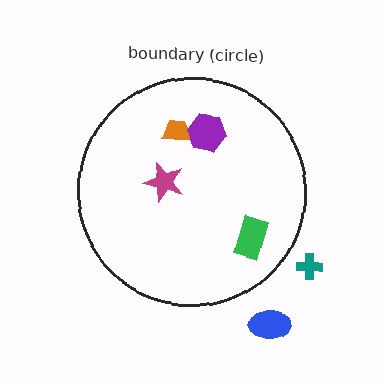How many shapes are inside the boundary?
4 inside, 2 outside.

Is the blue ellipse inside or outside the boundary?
Outside.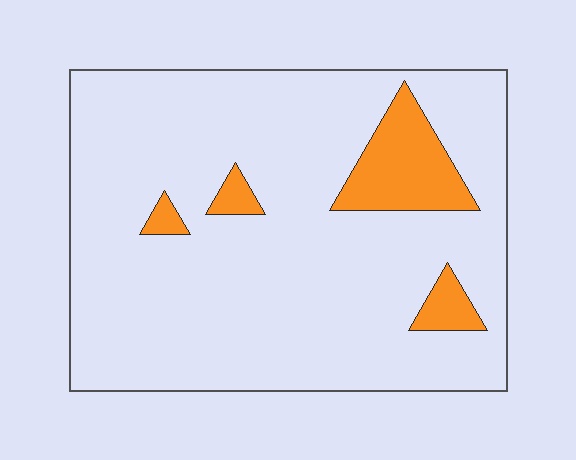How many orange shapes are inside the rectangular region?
4.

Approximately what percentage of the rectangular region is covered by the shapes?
Approximately 10%.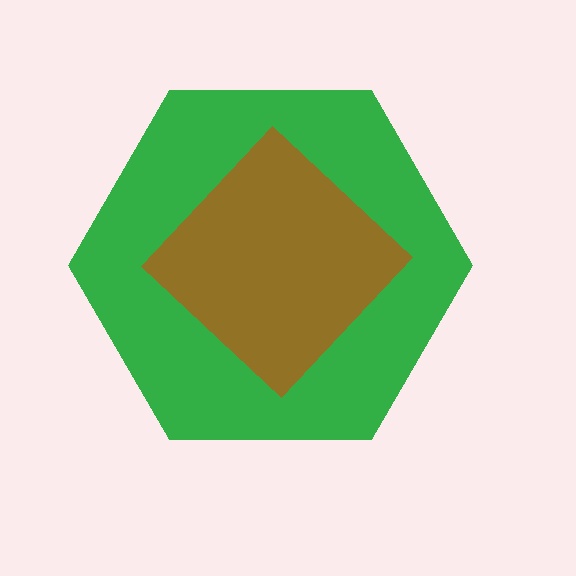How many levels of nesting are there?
2.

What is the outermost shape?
The green hexagon.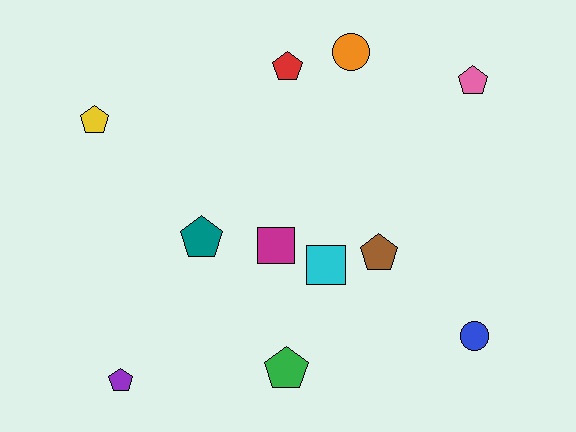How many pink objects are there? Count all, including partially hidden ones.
There is 1 pink object.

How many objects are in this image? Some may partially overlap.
There are 11 objects.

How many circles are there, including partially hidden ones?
There are 2 circles.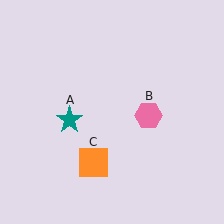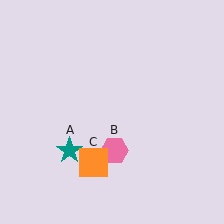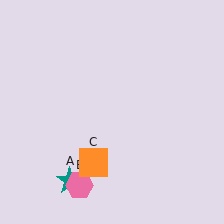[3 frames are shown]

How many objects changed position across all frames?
2 objects changed position: teal star (object A), pink hexagon (object B).